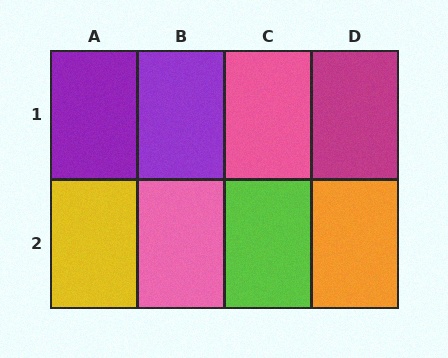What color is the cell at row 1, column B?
Purple.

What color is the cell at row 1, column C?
Pink.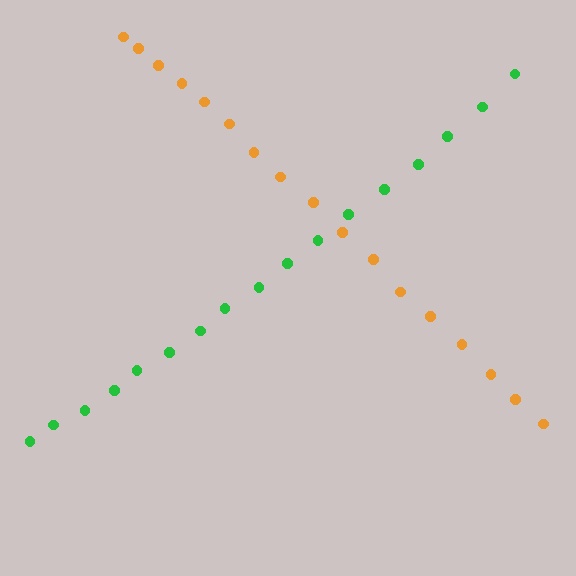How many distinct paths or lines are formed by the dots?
There are 2 distinct paths.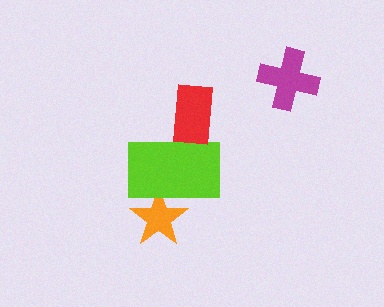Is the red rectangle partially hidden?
No, no other shape covers it.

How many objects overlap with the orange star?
1 object overlaps with the orange star.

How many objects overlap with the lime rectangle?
2 objects overlap with the lime rectangle.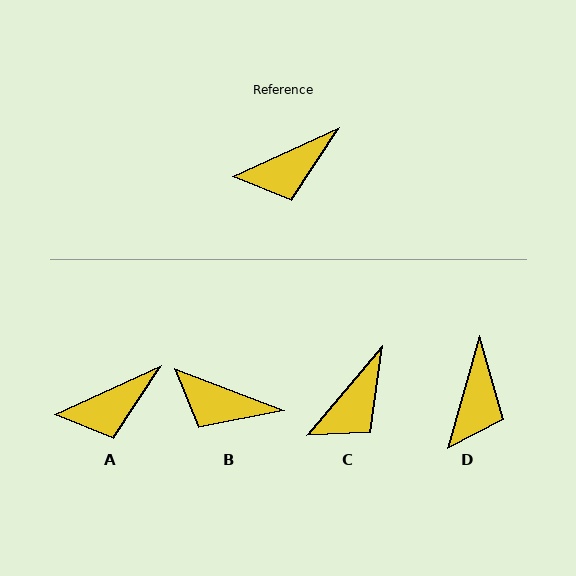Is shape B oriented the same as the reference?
No, it is off by about 45 degrees.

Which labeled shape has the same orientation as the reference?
A.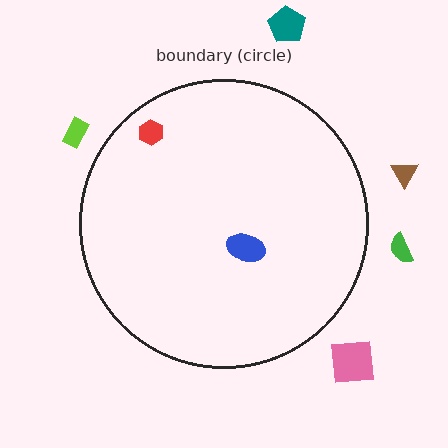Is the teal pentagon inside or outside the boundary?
Outside.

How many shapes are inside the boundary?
2 inside, 5 outside.